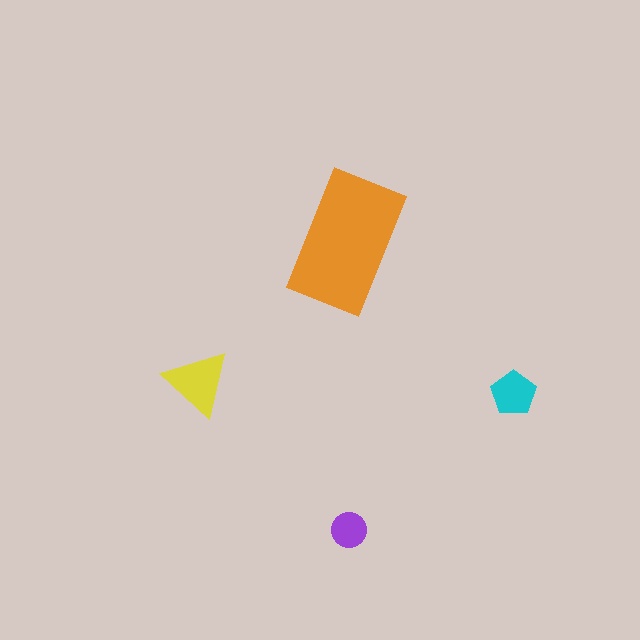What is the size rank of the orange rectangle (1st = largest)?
1st.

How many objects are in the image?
There are 4 objects in the image.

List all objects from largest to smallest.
The orange rectangle, the yellow triangle, the cyan pentagon, the purple circle.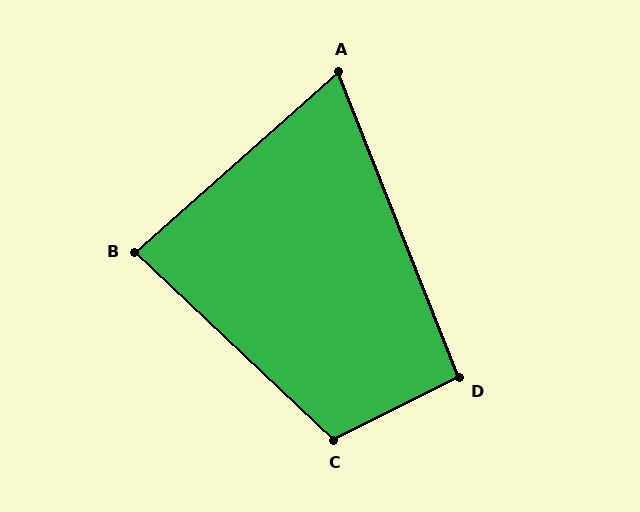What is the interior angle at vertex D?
Approximately 95 degrees (approximately right).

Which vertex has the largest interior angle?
C, at approximately 110 degrees.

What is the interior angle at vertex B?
Approximately 85 degrees (approximately right).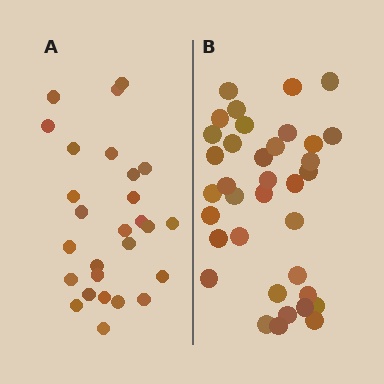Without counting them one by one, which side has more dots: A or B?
Region B (the right region) has more dots.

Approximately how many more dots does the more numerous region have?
Region B has roughly 8 or so more dots than region A.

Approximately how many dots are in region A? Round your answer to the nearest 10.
About 30 dots. (The exact count is 27, which rounds to 30.)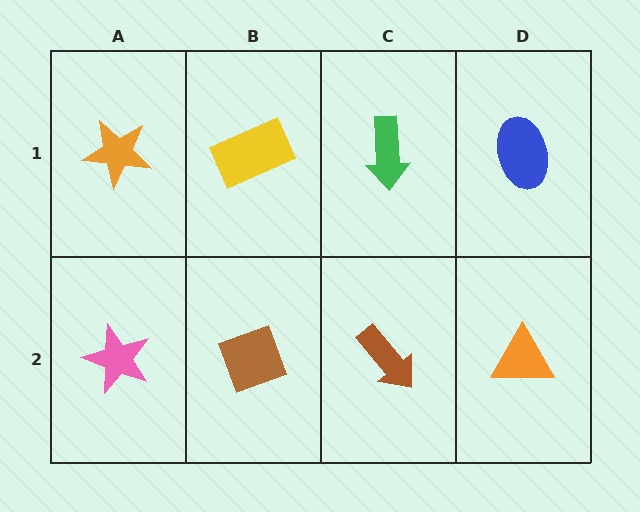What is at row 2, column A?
A pink star.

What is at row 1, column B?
A yellow rectangle.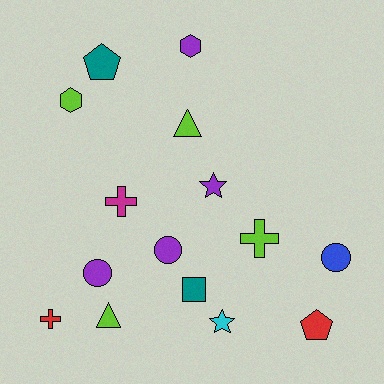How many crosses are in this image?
There are 3 crosses.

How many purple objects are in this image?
There are 4 purple objects.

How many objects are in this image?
There are 15 objects.